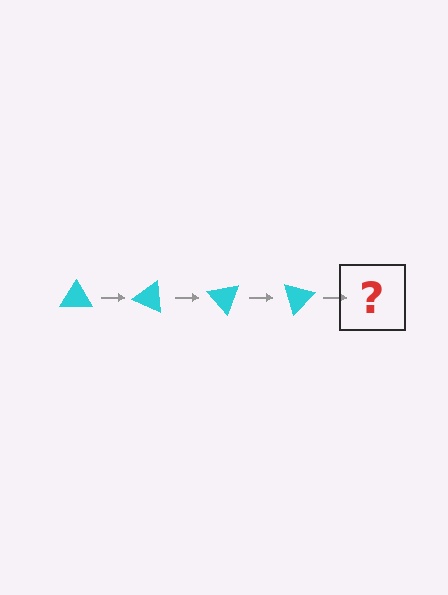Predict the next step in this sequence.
The next step is a cyan triangle rotated 100 degrees.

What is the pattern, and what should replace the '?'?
The pattern is that the triangle rotates 25 degrees each step. The '?' should be a cyan triangle rotated 100 degrees.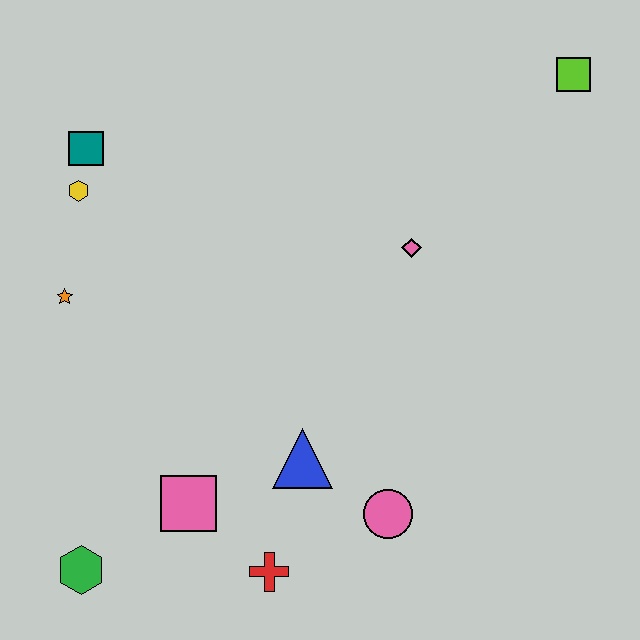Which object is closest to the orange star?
The yellow hexagon is closest to the orange star.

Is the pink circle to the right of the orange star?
Yes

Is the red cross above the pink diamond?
No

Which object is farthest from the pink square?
The lime square is farthest from the pink square.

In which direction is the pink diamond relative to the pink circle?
The pink diamond is above the pink circle.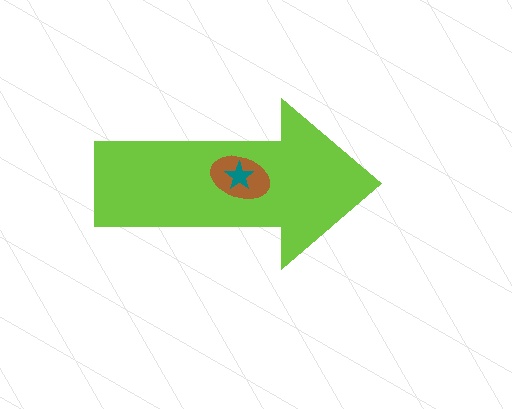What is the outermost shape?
The lime arrow.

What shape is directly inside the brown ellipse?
The teal star.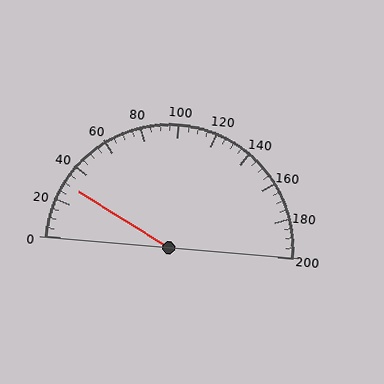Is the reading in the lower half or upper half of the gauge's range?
The reading is in the lower half of the range (0 to 200).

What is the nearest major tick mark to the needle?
The nearest major tick mark is 40.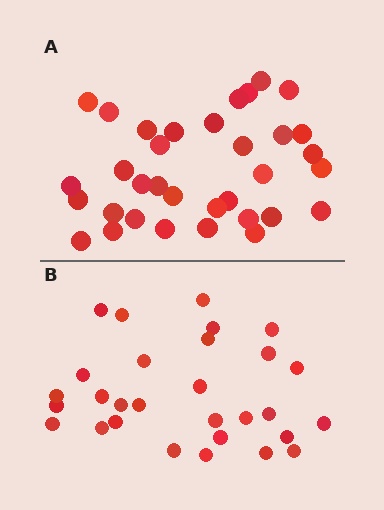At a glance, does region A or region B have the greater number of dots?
Region A (the top region) has more dots.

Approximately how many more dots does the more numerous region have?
Region A has about 5 more dots than region B.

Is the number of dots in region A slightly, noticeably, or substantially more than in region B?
Region A has only slightly more — the two regions are fairly close. The ratio is roughly 1.2 to 1.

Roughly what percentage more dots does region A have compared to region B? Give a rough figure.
About 15% more.